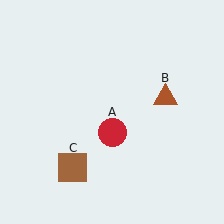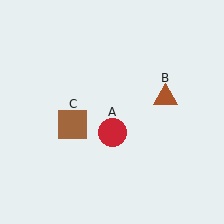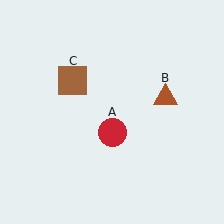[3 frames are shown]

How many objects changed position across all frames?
1 object changed position: brown square (object C).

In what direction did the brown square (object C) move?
The brown square (object C) moved up.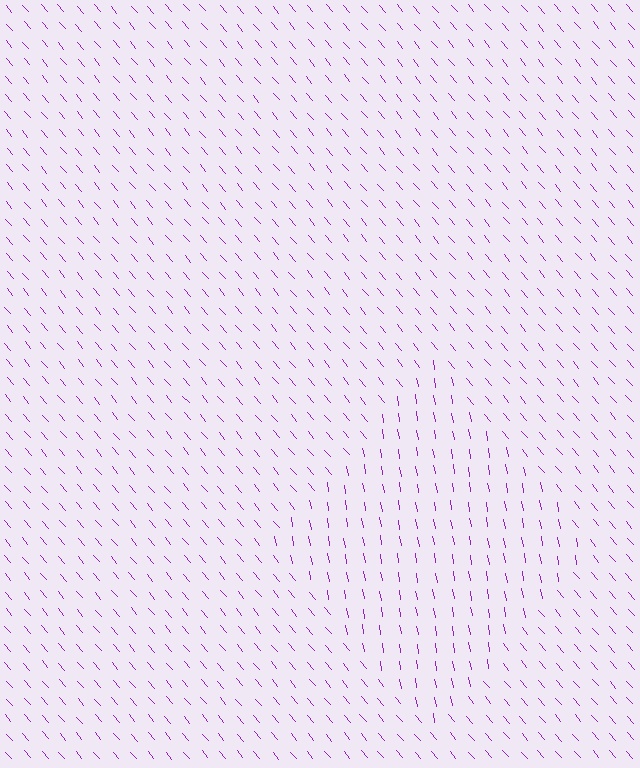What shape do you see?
I see a diamond.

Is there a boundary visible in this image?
Yes, there is a texture boundary formed by a change in line orientation.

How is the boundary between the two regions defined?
The boundary is defined purely by a change in line orientation (approximately 31 degrees difference). All lines are the same color and thickness.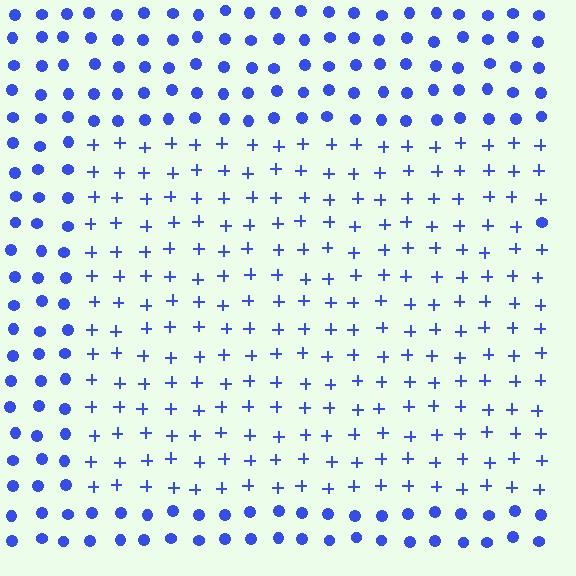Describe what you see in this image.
The image is filled with small blue elements arranged in a uniform grid. A rectangle-shaped region contains plus signs, while the surrounding area contains circles. The boundary is defined purely by the change in element shape.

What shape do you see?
I see a rectangle.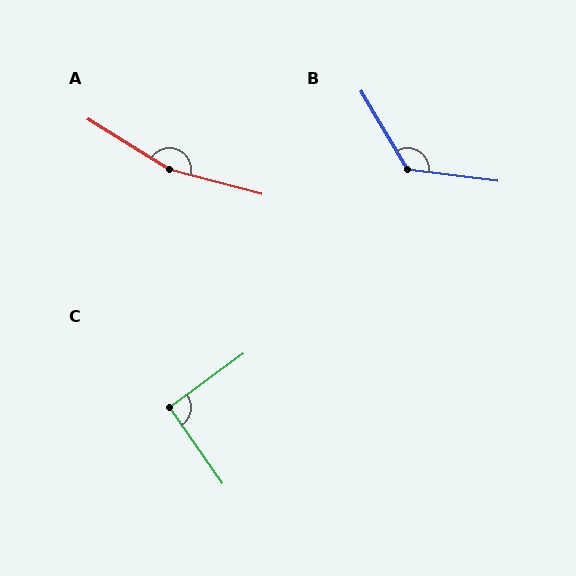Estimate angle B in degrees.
Approximately 128 degrees.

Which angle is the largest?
A, at approximately 163 degrees.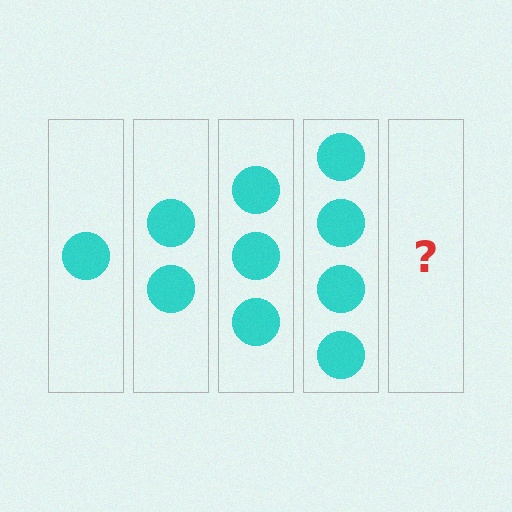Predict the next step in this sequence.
The next step is 5 circles.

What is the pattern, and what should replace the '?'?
The pattern is that each step adds one more circle. The '?' should be 5 circles.